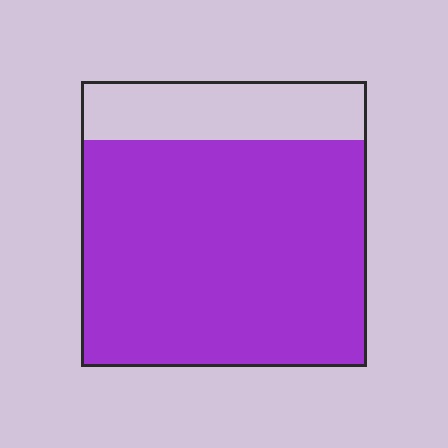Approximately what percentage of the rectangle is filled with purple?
Approximately 80%.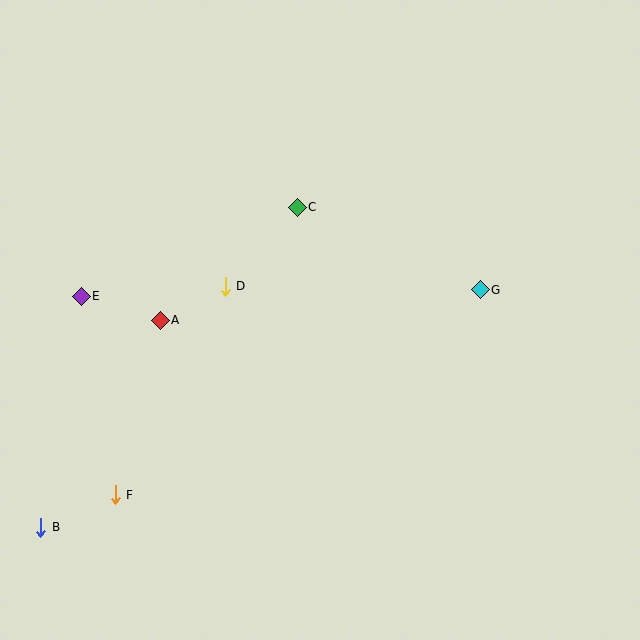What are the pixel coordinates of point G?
Point G is at (480, 290).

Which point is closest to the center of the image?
Point D at (225, 286) is closest to the center.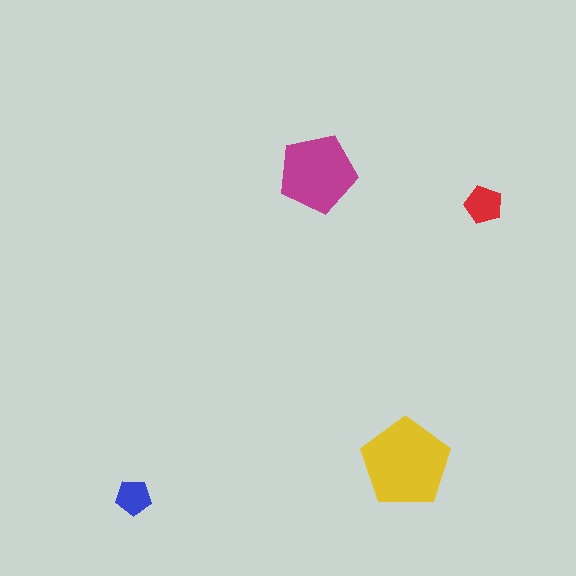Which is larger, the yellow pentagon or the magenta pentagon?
The yellow one.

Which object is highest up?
The magenta pentagon is topmost.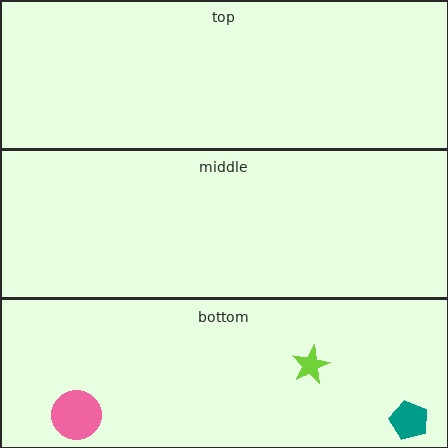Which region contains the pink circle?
The bottom region.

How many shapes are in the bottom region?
3.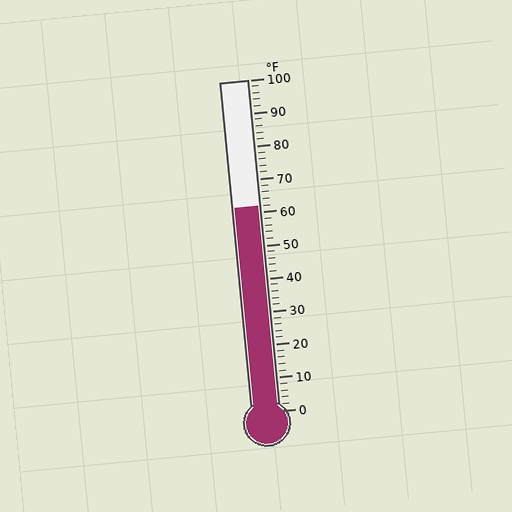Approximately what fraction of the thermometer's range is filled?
The thermometer is filled to approximately 60% of its range.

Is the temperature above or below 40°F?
The temperature is above 40°F.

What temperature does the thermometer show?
The thermometer shows approximately 62°F.